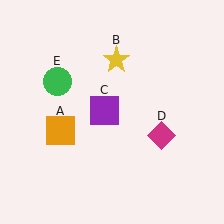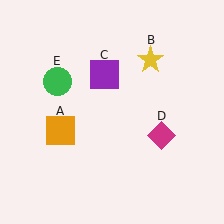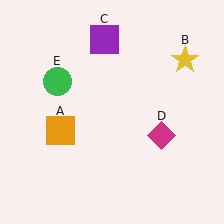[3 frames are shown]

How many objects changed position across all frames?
2 objects changed position: yellow star (object B), purple square (object C).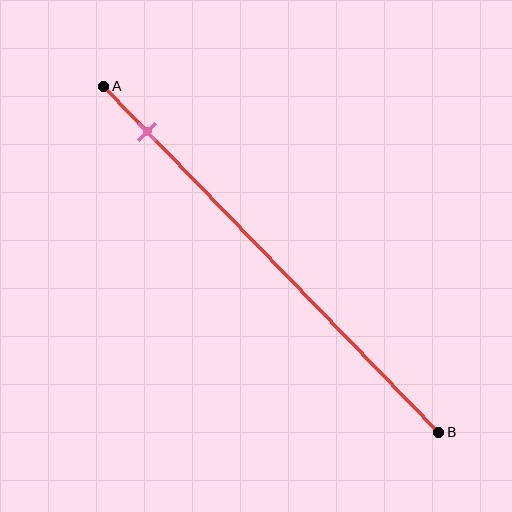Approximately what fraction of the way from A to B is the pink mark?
The pink mark is approximately 15% of the way from A to B.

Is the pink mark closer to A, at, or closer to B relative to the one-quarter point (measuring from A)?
The pink mark is closer to point A than the one-quarter point of segment AB.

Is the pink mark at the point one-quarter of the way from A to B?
No, the mark is at about 15% from A, not at the 25% one-quarter point.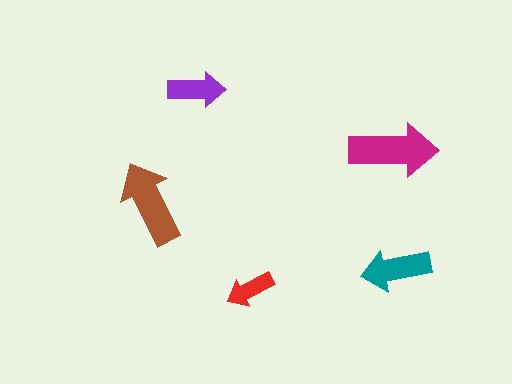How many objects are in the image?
There are 5 objects in the image.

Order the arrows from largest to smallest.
the magenta one, the brown one, the teal one, the purple one, the red one.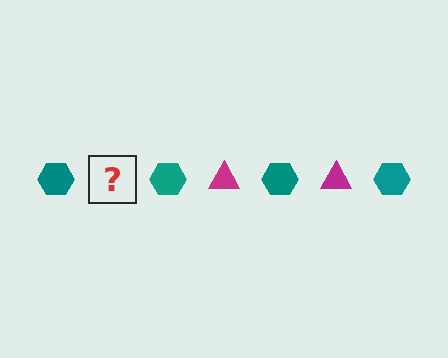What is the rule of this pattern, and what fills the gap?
The rule is that the pattern alternates between teal hexagon and magenta triangle. The gap should be filled with a magenta triangle.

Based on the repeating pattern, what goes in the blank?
The blank should be a magenta triangle.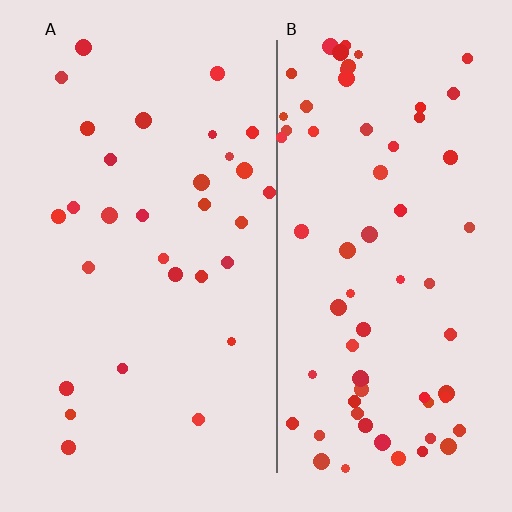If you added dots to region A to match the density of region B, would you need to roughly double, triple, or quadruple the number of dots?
Approximately double.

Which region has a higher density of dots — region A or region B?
B (the right).